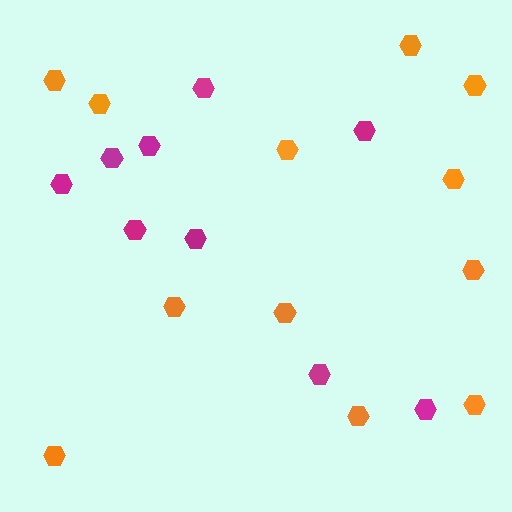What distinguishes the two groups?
There are 2 groups: one group of orange hexagons (12) and one group of magenta hexagons (9).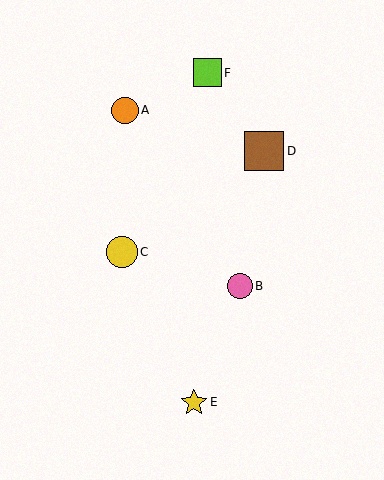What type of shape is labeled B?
Shape B is a pink circle.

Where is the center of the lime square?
The center of the lime square is at (208, 73).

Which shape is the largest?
The brown square (labeled D) is the largest.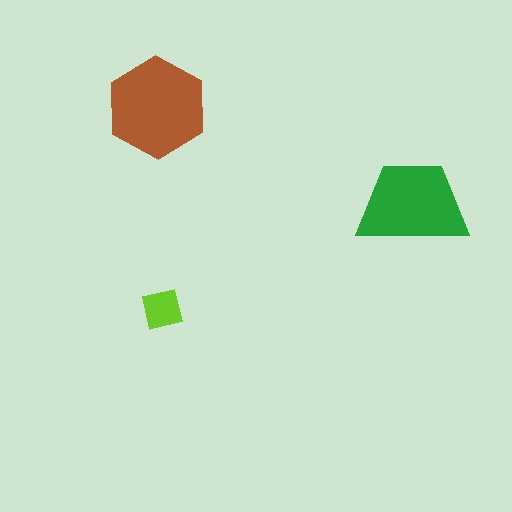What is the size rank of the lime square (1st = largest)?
3rd.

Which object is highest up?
The brown hexagon is topmost.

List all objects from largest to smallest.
The brown hexagon, the green trapezoid, the lime square.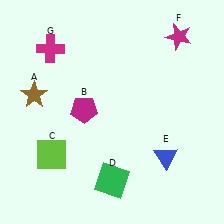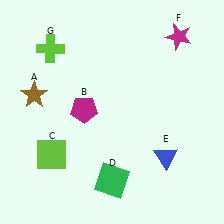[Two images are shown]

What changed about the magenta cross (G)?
In Image 1, G is magenta. In Image 2, it changed to lime.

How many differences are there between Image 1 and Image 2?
There is 1 difference between the two images.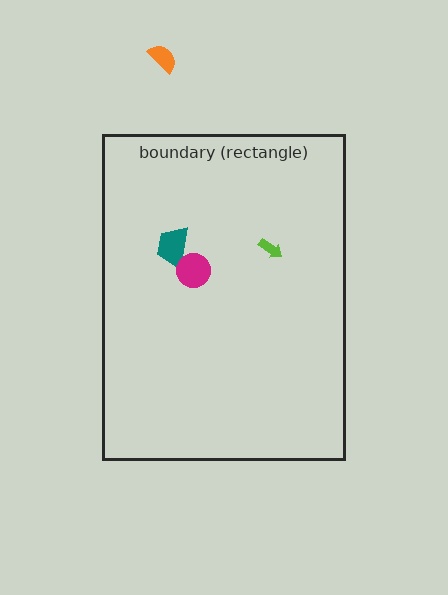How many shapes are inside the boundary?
3 inside, 1 outside.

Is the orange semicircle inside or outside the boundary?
Outside.